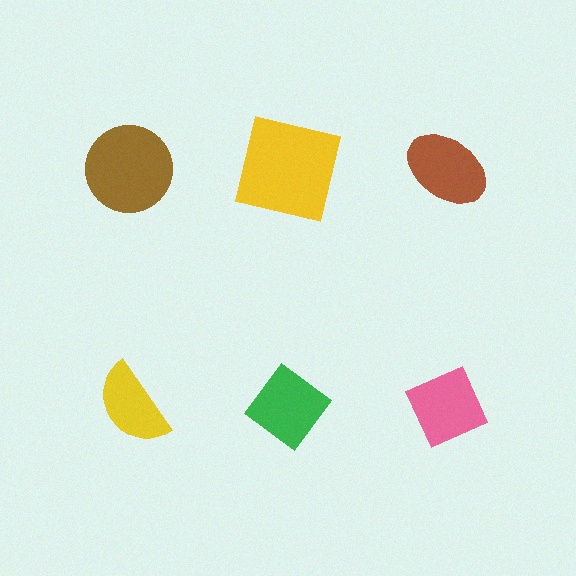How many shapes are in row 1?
3 shapes.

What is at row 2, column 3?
A pink diamond.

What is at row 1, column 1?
A brown circle.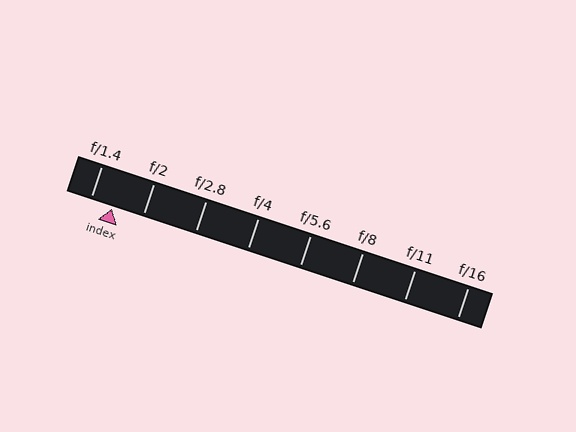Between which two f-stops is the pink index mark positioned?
The index mark is between f/1.4 and f/2.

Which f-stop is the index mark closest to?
The index mark is closest to f/1.4.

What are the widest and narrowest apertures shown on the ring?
The widest aperture shown is f/1.4 and the narrowest is f/16.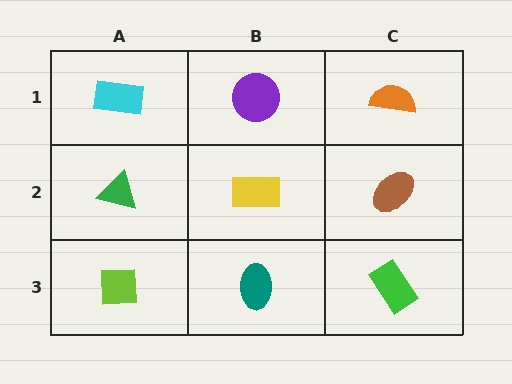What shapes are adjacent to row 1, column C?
A brown ellipse (row 2, column C), a purple circle (row 1, column B).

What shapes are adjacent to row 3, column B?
A yellow rectangle (row 2, column B), a lime square (row 3, column A), a green rectangle (row 3, column C).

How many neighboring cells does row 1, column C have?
2.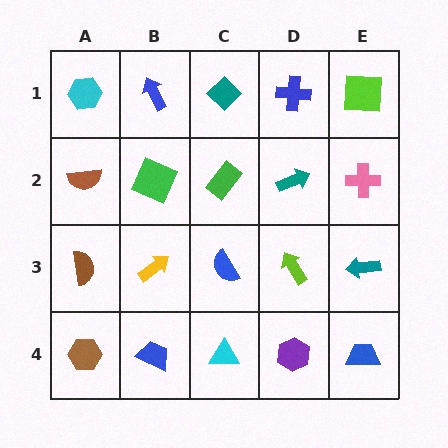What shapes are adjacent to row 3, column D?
A teal arrow (row 2, column D), a purple hexagon (row 4, column D), a blue semicircle (row 3, column C), a teal arrow (row 3, column E).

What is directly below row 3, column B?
A blue trapezoid.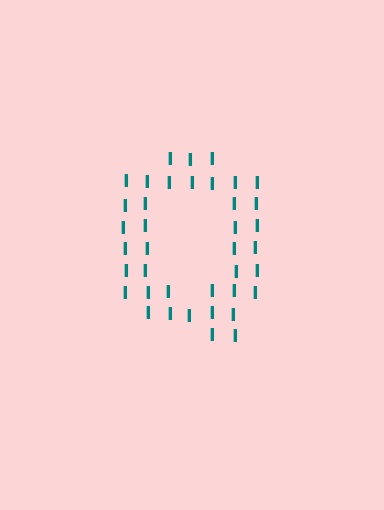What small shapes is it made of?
It is made of small letter I's.